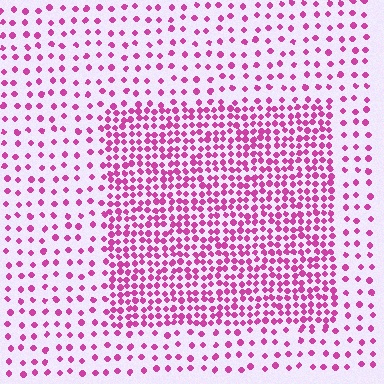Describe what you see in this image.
The image contains small magenta elements arranged at two different densities. A rectangle-shaped region is visible where the elements are more densely packed than the surrounding area.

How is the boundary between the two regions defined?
The boundary is defined by a change in element density (approximately 2.5x ratio). All elements are the same color, size, and shape.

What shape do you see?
I see a rectangle.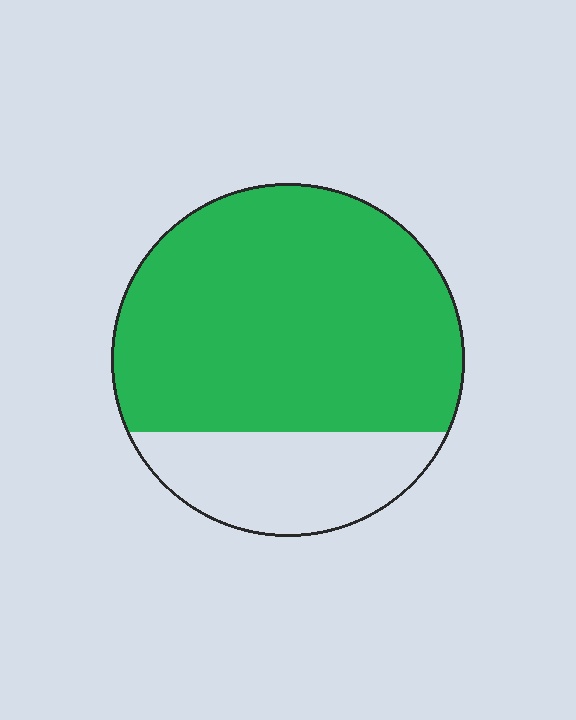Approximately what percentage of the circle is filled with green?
Approximately 75%.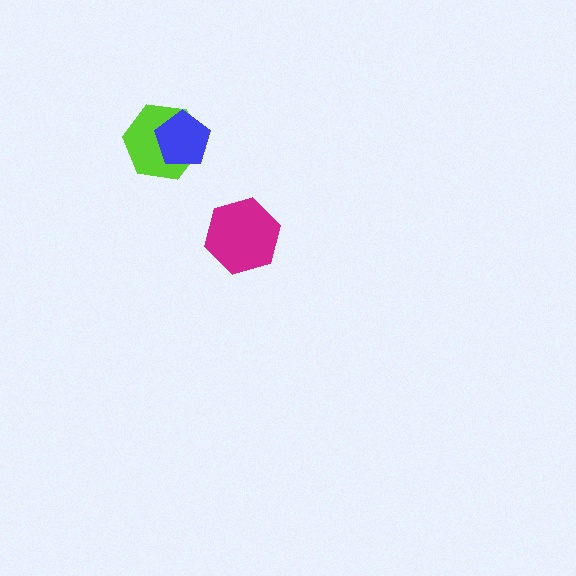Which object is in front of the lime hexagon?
The blue pentagon is in front of the lime hexagon.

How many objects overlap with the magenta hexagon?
0 objects overlap with the magenta hexagon.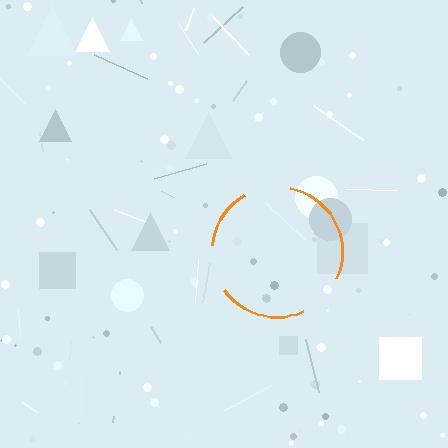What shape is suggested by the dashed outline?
The dashed outline suggests a circle.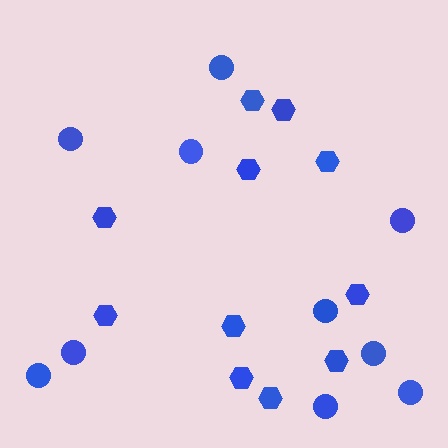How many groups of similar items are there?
There are 2 groups: one group of circles (10) and one group of hexagons (11).